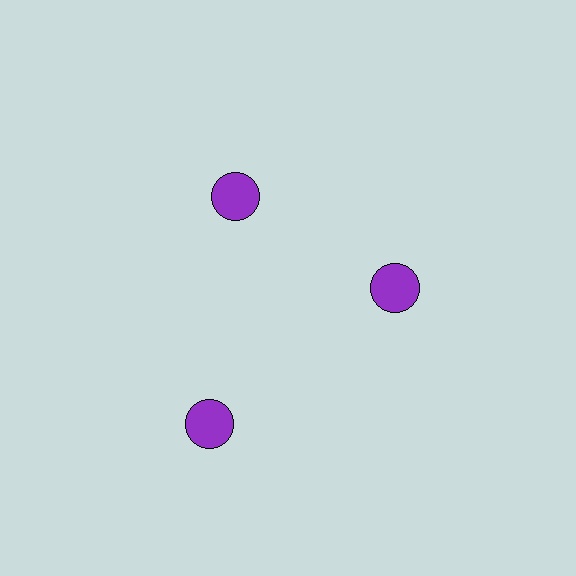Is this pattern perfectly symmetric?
No. The 3 purple circles are arranged in a ring, but one element near the 7 o'clock position is pushed outward from the center, breaking the 3-fold rotational symmetry.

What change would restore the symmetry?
The symmetry would be restored by moving it inward, back onto the ring so that all 3 circles sit at equal angles and equal distance from the center.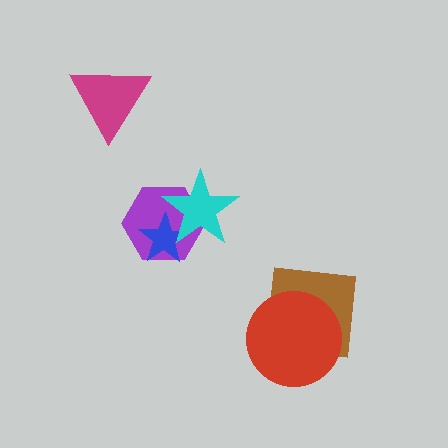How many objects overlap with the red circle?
1 object overlaps with the red circle.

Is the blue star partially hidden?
Yes, it is partially covered by another shape.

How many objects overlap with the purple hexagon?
2 objects overlap with the purple hexagon.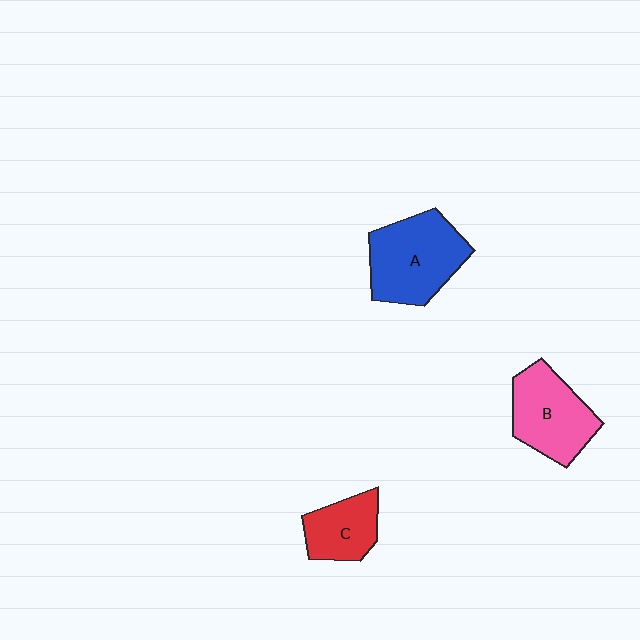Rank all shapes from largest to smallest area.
From largest to smallest: A (blue), B (pink), C (red).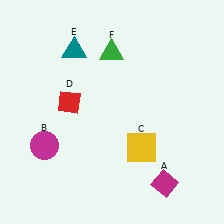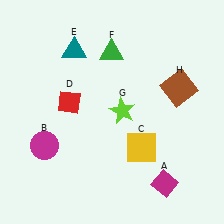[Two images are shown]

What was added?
A lime star (G), a brown square (H) were added in Image 2.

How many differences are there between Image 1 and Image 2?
There are 2 differences between the two images.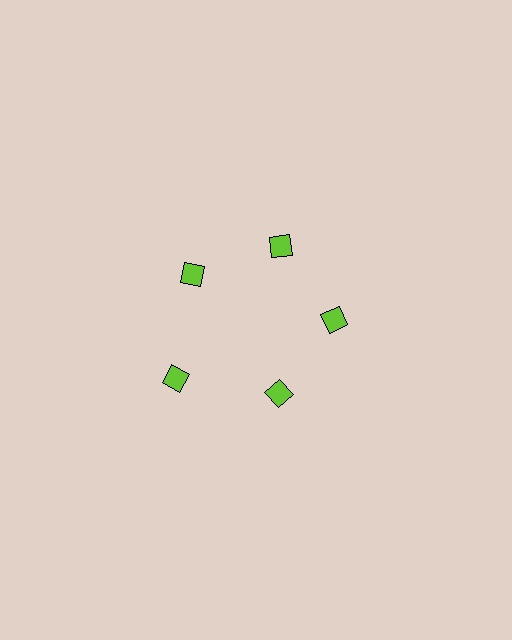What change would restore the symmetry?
The symmetry would be restored by moving it inward, back onto the ring so that all 5 diamonds sit at equal angles and equal distance from the center.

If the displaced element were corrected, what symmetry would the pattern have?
It would have 5-fold rotational symmetry — the pattern would map onto itself every 72 degrees.